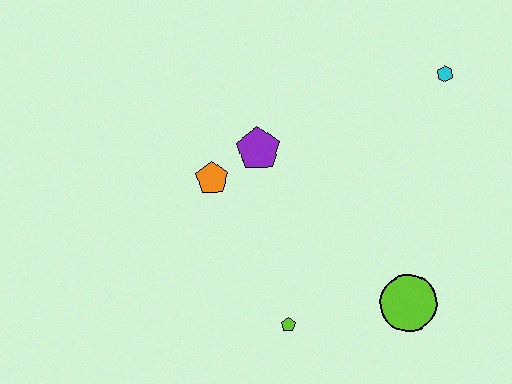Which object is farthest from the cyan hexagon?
The lime pentagon is farthest from the cyan hexagon.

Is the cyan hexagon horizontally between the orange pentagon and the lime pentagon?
No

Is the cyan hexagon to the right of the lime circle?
Yes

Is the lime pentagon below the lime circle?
Yes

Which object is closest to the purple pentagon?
The orange pentagon is closest to the purple pentagon.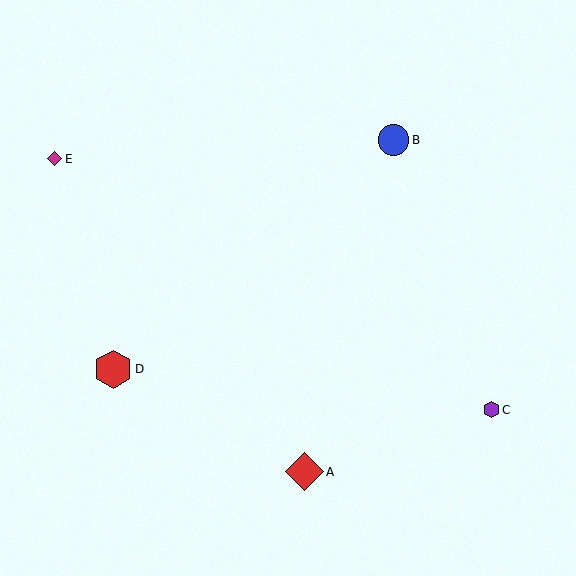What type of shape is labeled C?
Shape C is a purple hexagon.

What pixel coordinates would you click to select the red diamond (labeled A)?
Click at (304, 472) to select the red diamond A.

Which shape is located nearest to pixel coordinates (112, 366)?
The red hexagon (labeled D) at (113, 369) is nearest to that location.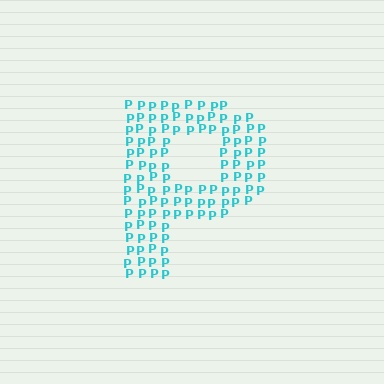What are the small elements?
The small elements are letter P's.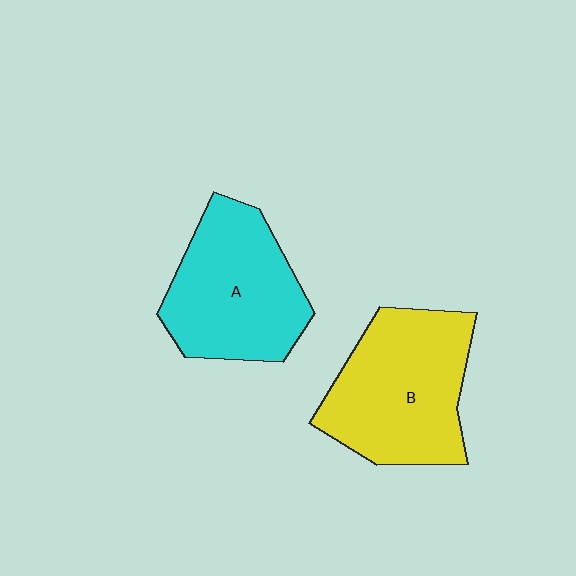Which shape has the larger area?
Shape B (yellow).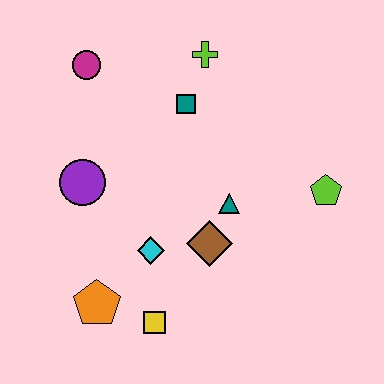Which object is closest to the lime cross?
The teal square is closest to the lime cross.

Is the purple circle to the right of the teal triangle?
No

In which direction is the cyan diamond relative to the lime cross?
The cyan diamond is below the lime cross.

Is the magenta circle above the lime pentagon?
Yes